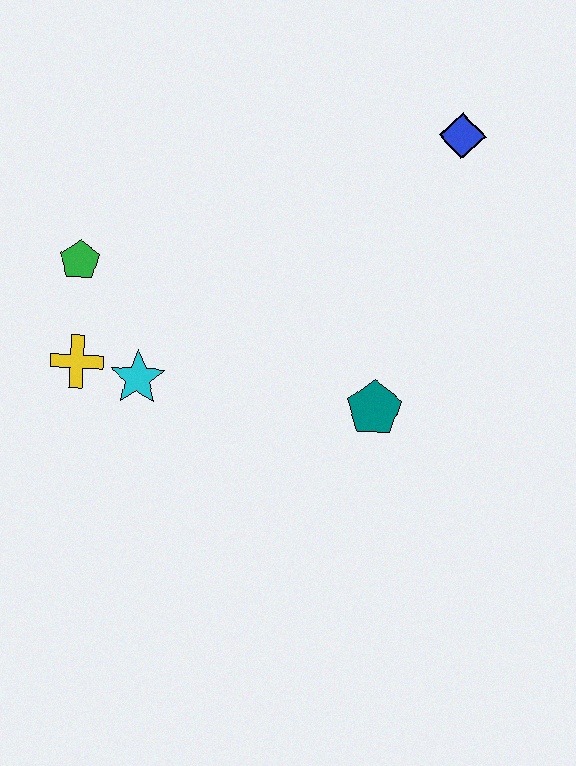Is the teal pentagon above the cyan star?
No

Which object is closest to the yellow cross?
The cyan star is closest to the yellow cross.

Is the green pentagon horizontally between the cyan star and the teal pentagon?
No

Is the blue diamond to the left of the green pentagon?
No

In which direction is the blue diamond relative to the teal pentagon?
The blue diamond is above the teal pentagon.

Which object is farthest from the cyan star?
The blue diamond is farthest from the cyan star.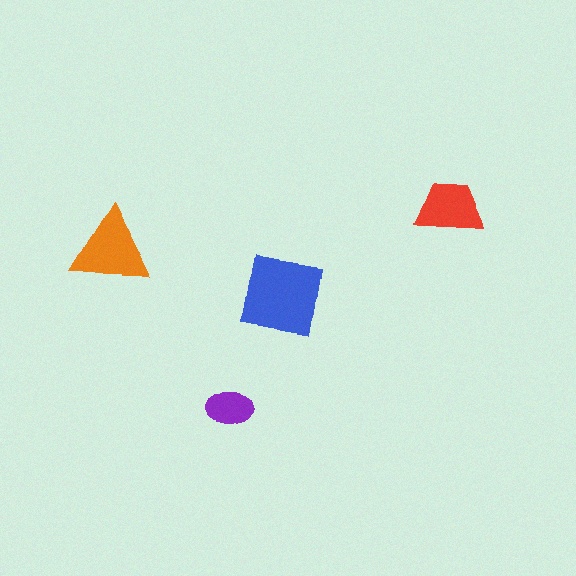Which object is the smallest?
The purple ellipse.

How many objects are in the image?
There are 4 objects in the image.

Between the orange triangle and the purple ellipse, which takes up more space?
The orange triangle.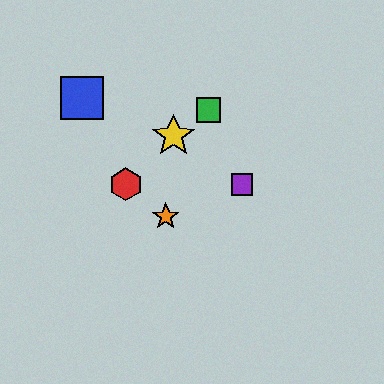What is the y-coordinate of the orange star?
The orange star is at y≈216.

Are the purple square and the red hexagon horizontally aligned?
Yes, both are at y≈184.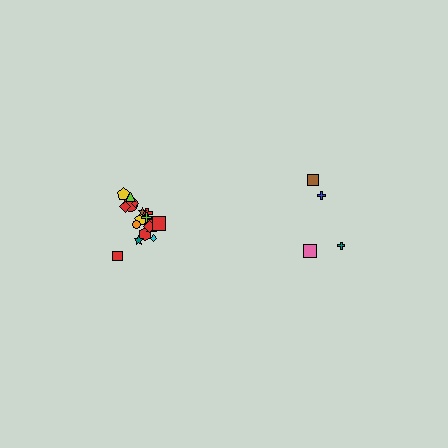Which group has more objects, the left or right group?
The left group.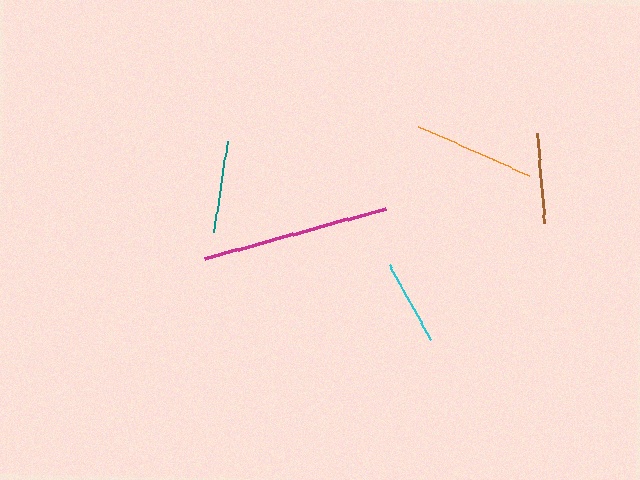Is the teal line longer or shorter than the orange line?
The orange line is longer than the teal line.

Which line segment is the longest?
The magenta line is the longest at approximately 187 pixels.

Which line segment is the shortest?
The cyan line is the shortest at approximately 85 pixels.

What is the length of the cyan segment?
The cyan segment is approximately 85 pixels long.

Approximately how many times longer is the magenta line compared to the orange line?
The magenta line is approximately 1.5 times the length of the orange line.